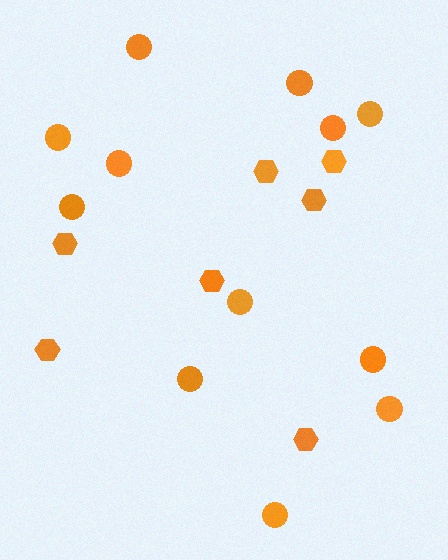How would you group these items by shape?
There are 2 groups: one group of circles (12) and one group of hexagons (7).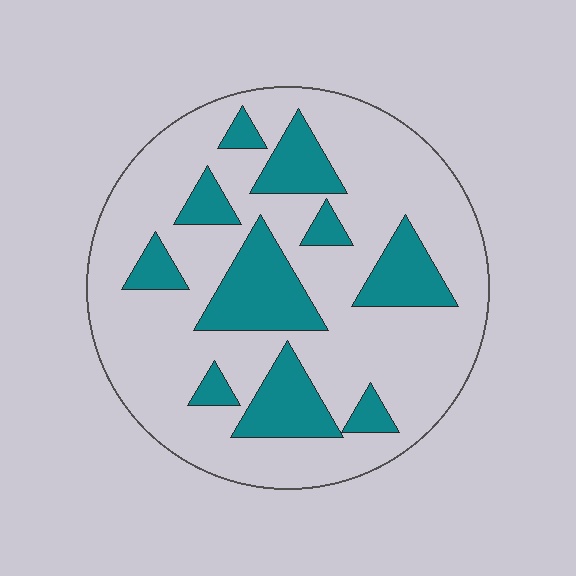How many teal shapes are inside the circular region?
10.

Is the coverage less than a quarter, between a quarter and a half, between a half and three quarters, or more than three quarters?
Between a quarter and a half.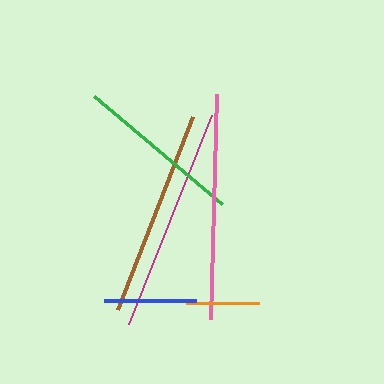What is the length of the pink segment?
The pink segment is approximately 225 pixels long.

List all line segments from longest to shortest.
From longest to shortest: magenta, pink, brown, green, blue, orange.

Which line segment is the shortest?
The orange line is the shortest at approximately 72 pixels.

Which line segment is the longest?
The magenta line is the longest at approximately 225 pixels.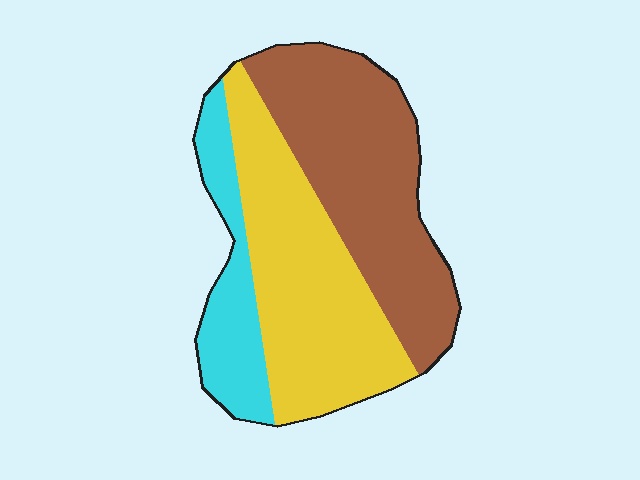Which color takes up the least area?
Cyan, at roughly 20%.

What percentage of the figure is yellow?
Yellow takes up about two fifths (2/5) of the figure.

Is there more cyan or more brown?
Brown.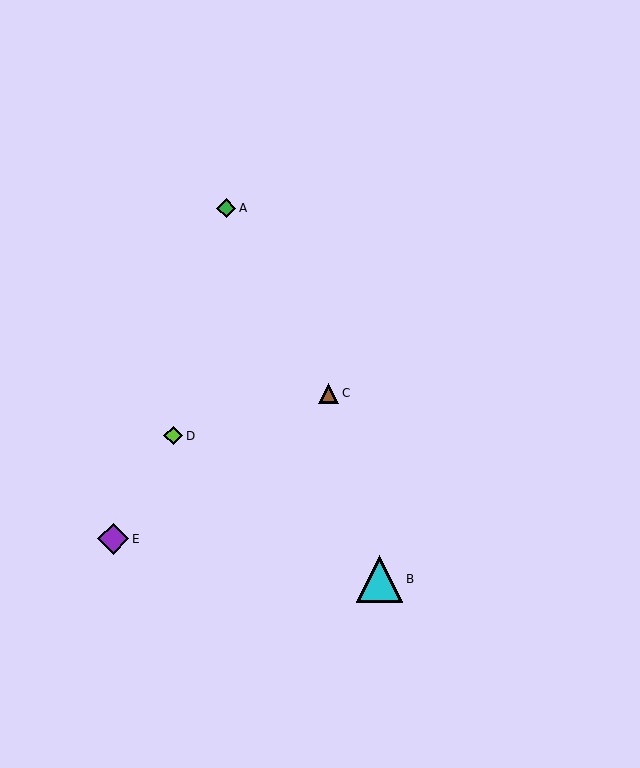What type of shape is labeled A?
Shape A is a green diamond.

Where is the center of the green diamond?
The center of the green diamond is at (226, 208).